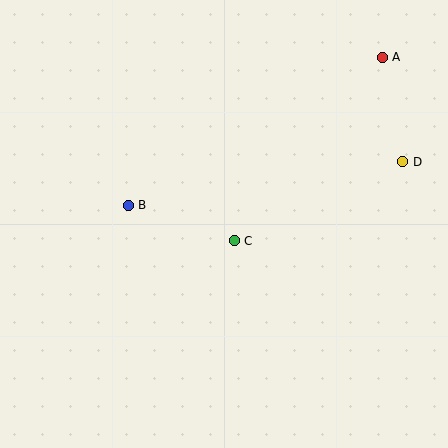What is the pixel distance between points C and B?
The distance between C and B is 112 pixels.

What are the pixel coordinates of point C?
Point C is at (234, 241).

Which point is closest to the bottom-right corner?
Point D is closest to the bottom-right corner.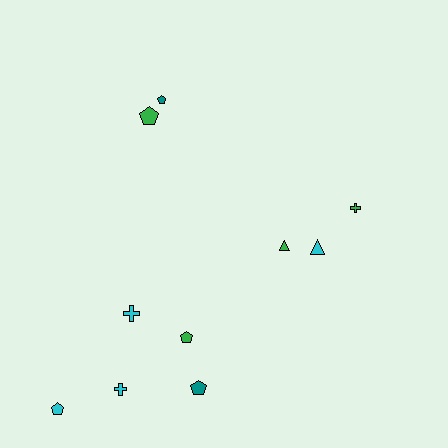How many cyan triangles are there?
There is 1 cyan triangle.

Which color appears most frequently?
Green, with 4 objects.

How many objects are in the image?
There are 10 objects.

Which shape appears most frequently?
Pentagon, with 5 objects.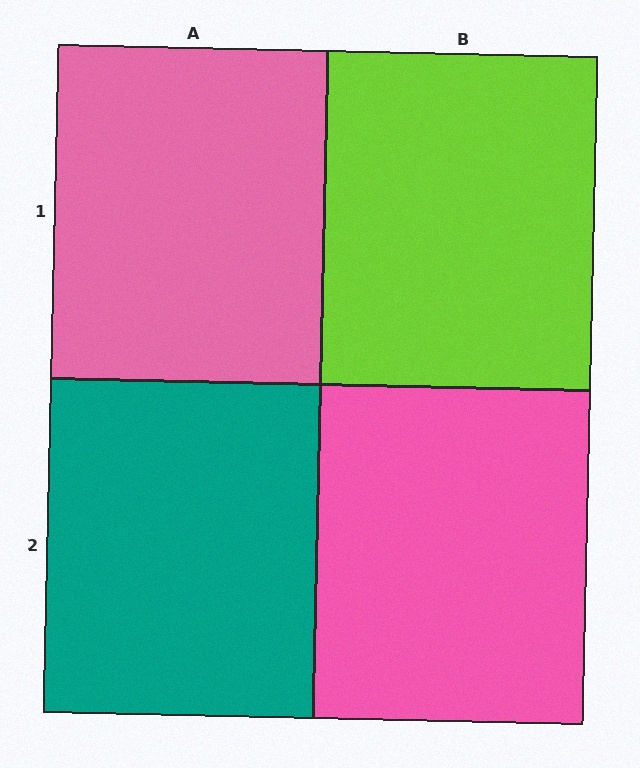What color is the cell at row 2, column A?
Teal.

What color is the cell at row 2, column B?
Pink.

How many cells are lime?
1 cell is lime.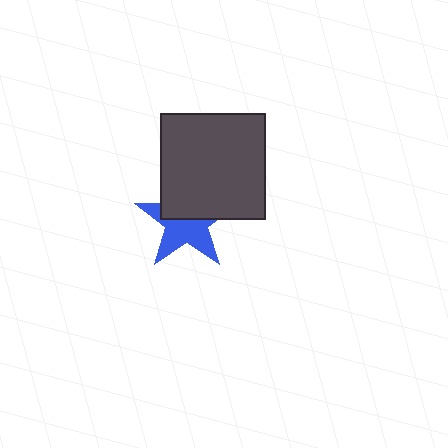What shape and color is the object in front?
The object in front is a dark gray square.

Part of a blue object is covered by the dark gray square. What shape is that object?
It is a star.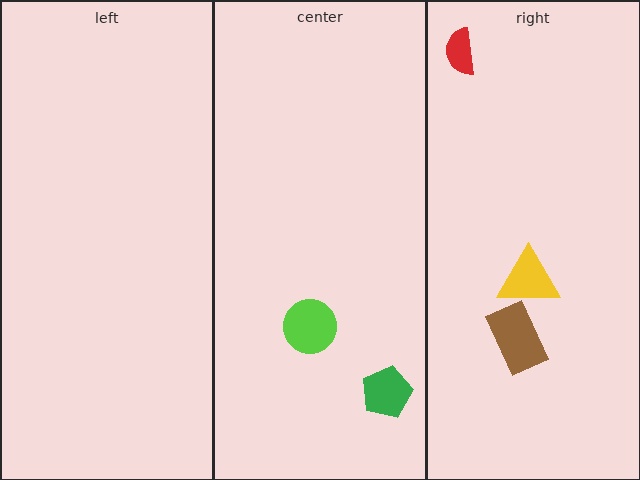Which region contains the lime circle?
The center region.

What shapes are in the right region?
The brown rectangle, the red semicircle, the yellow triangle.